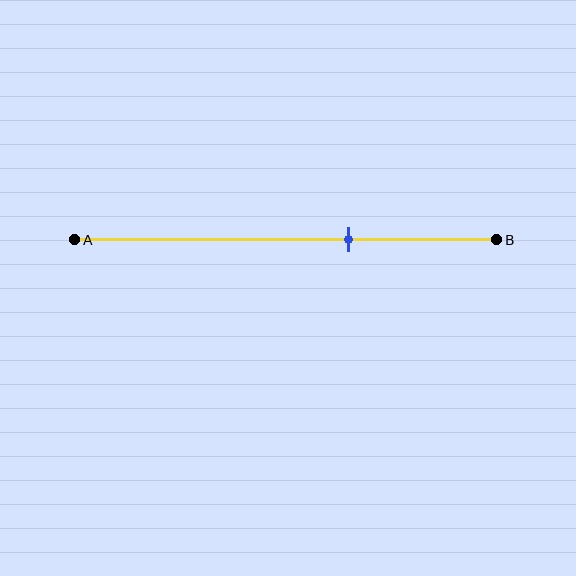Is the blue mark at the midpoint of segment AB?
No, the mark is at about 65% from A, not at the 50% midpoint.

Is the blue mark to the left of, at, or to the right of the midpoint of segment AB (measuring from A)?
The blue mark is to the right of the midpoint of segment AB.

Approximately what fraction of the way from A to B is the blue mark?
The blue mark is approximately 65% of the way from A to B.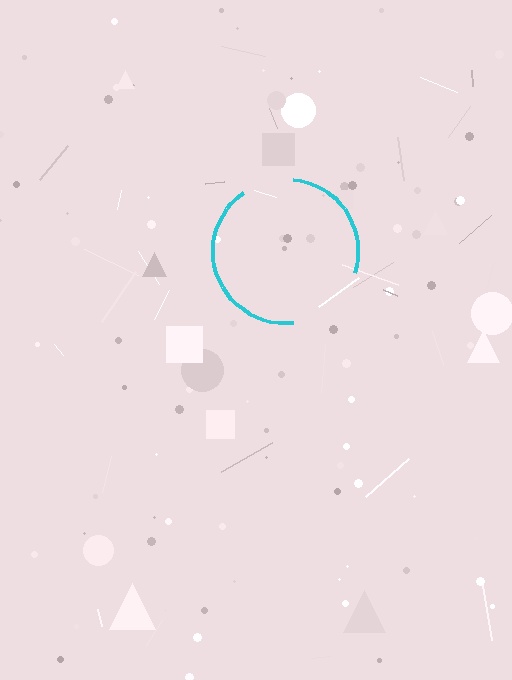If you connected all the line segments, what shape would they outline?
They would outline a circle.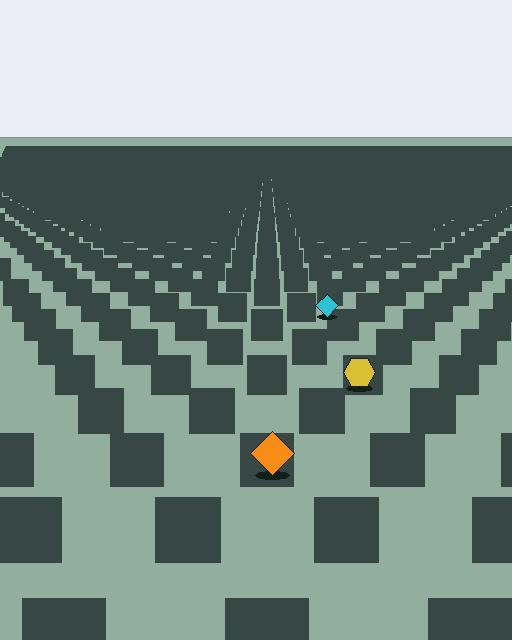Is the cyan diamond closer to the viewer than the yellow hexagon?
No. The yellow hexagon is closer — you can tell from the texture gradient: the ground texture is coarser near it.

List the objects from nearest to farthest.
From nearest to farthest: the orange diamond, the yellow hexagon, the cyan diamond.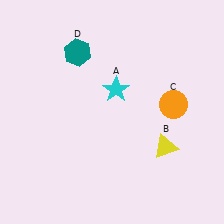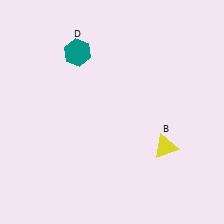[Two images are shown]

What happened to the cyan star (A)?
The cyan star (A) was removed in Image 2. It was in the top-right area of Image 1.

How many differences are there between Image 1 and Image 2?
There are 2 differences between the two images.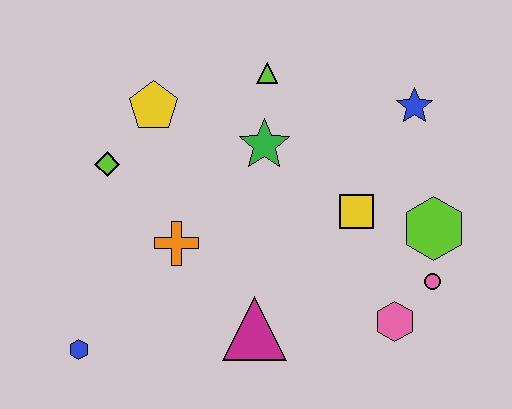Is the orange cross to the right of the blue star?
No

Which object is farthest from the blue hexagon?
The blue star is farthest from the blue hexagon.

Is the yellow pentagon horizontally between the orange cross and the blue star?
No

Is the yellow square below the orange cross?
No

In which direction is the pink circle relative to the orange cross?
The pink circle is to the right of the orange cross.